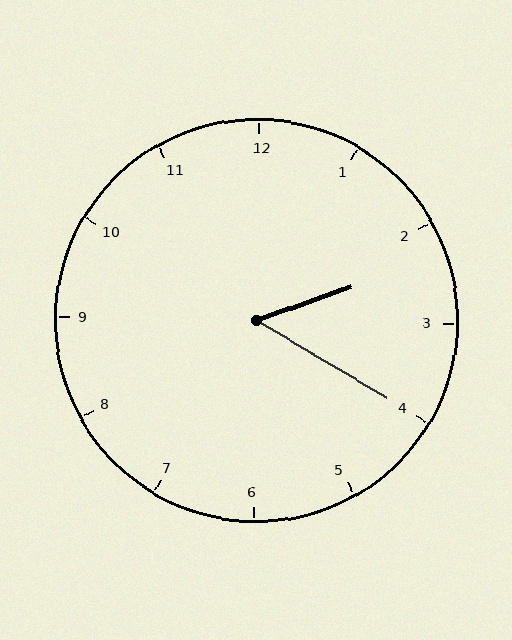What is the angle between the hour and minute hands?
Approximately 50 degrees.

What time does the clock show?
2:20.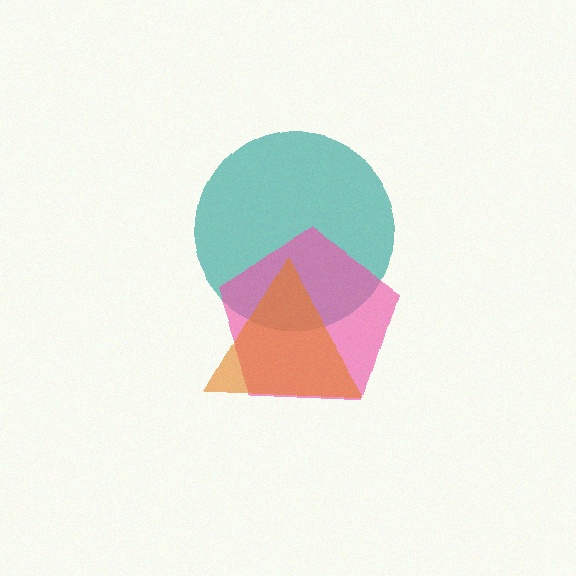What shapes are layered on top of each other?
The layered shapes are: a teal circle, a pink pentagon, an orange triangle.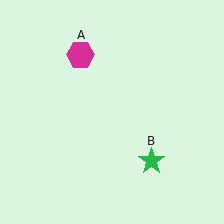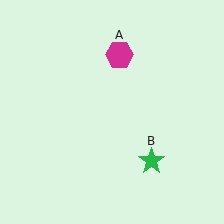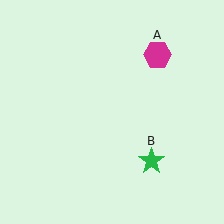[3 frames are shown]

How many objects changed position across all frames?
1 object changed position: magenta hexagon (object A).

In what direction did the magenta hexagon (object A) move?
The magenta hexagon (object A) moved right.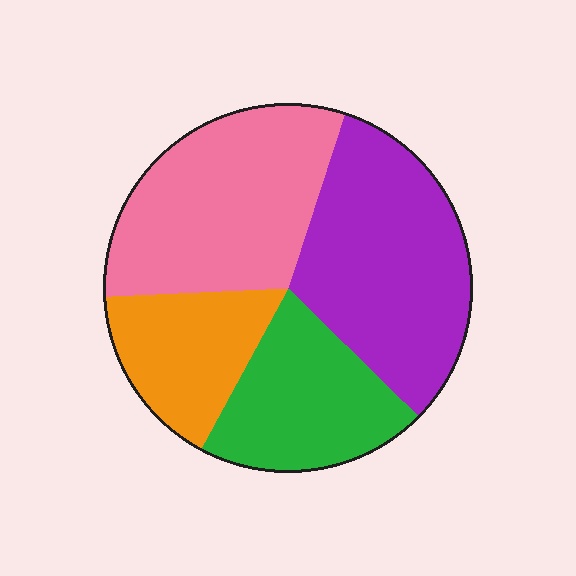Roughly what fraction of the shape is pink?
Pink covers roughly 30% of the shape.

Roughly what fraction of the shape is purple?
Purple covers roughly 30% of the shape.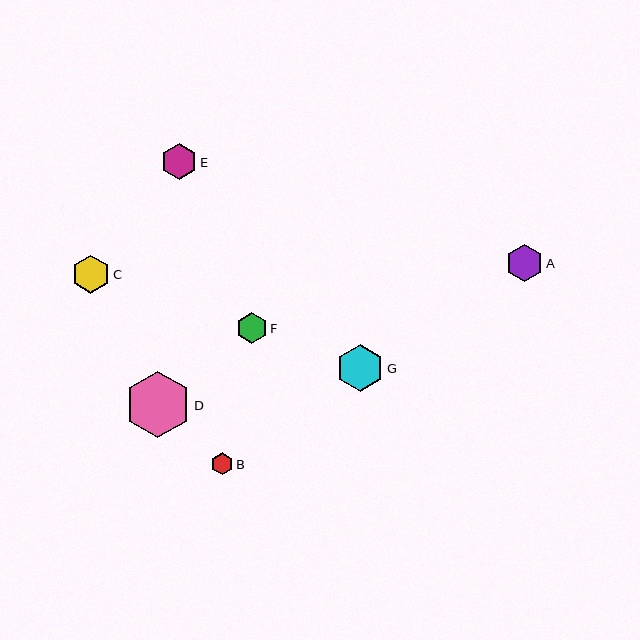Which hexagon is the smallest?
Hexagon B is the smallest with a size of approximately 22 pixels.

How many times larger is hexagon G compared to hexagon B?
Hexagon G is approximately 2.2 times the size of hexagon B.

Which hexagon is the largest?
Hexagon D is the largest with a size of approximately 66 pixels.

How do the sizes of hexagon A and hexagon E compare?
Hexagon A and hexagon E are approximately the same size.